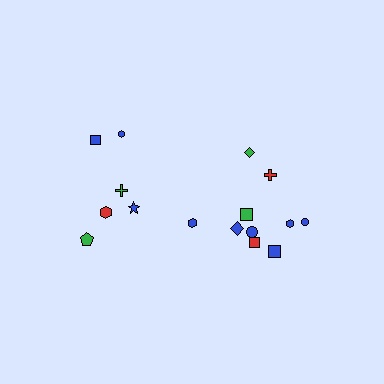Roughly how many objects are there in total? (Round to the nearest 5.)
Roughly 15 objects in total.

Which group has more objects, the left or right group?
The right group.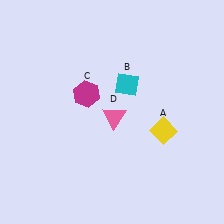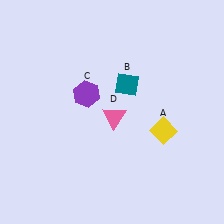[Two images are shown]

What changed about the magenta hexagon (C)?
In Image 1, C is magenta. In Image 2, it changed to purple.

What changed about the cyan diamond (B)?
In Image 1, B is cyan. In Image 2, it changed to teal.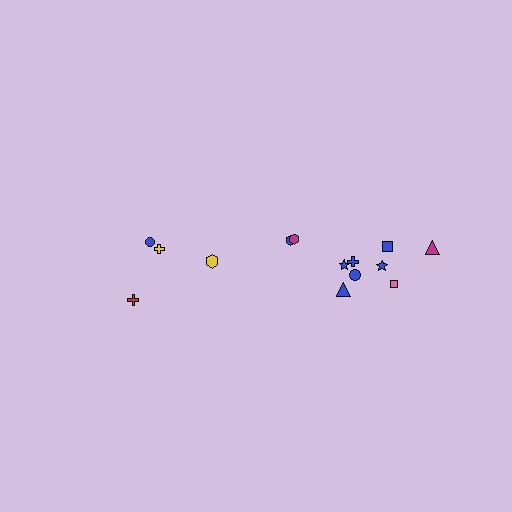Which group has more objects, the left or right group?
The right group.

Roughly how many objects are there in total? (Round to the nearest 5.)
Roughly 15 objects in total.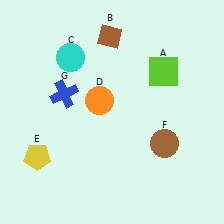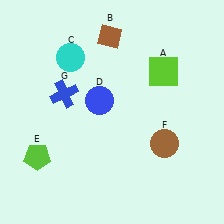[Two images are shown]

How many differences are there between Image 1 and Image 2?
There are 2 differences between the two images.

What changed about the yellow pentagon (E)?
In Image 1, E is yellow. In Image 2, it changed to lime.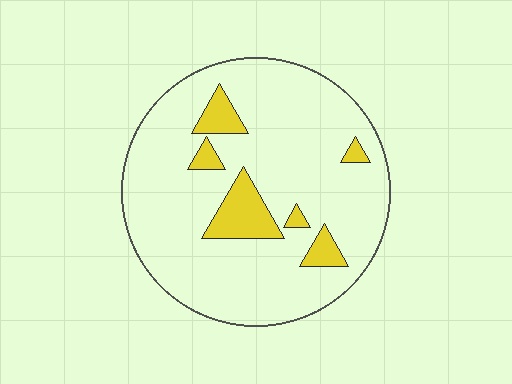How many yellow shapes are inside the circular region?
6.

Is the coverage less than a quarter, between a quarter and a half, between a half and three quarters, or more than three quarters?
Less than a quarter.